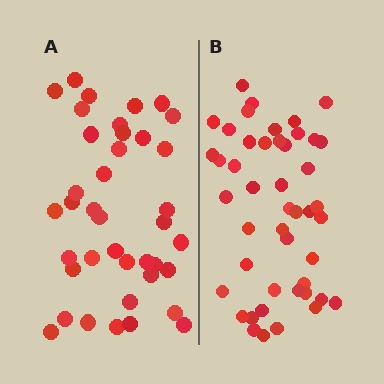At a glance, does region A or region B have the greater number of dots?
Region B (the right region) has more dots.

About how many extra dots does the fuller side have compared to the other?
Region B has roughly 8 or so more dots than region A.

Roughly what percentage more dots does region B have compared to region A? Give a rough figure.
About 20% more.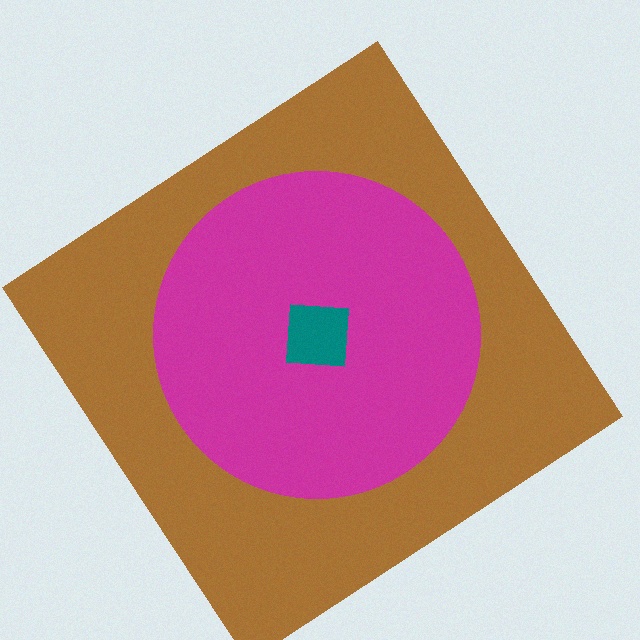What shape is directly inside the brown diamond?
The magenta circle.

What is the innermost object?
The teal square.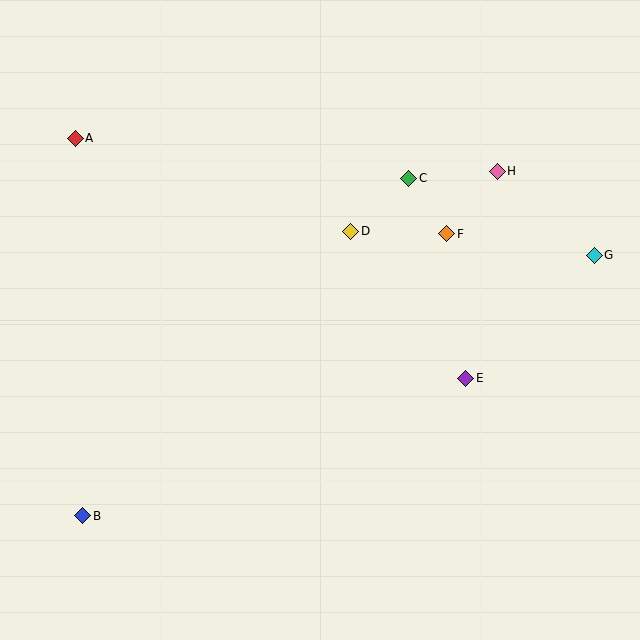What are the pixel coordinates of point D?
Point D is at (351, 231).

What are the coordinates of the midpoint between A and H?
The midpoint between A and H is at (286, 155).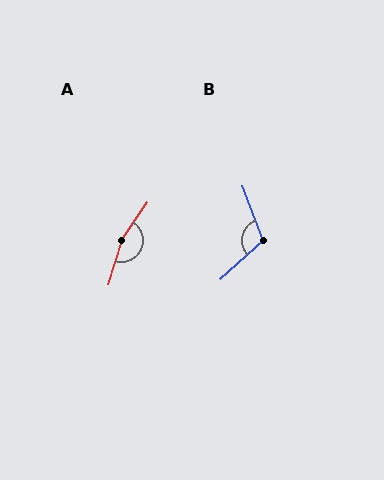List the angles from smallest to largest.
B (111°), A (162°).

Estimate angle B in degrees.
Approximately 111 degrees.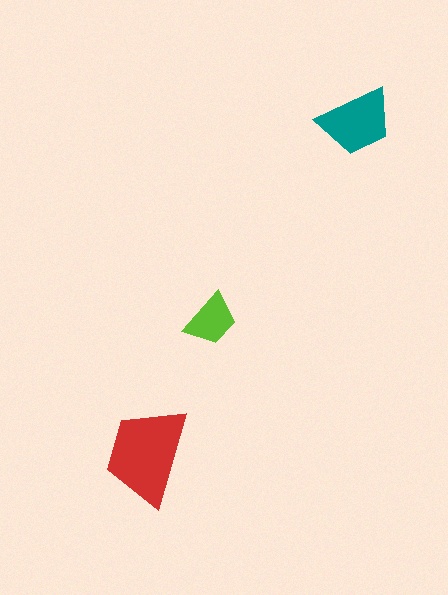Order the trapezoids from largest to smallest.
the red one, the teal one, the lime one.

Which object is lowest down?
The red trapezoid is bottommost.